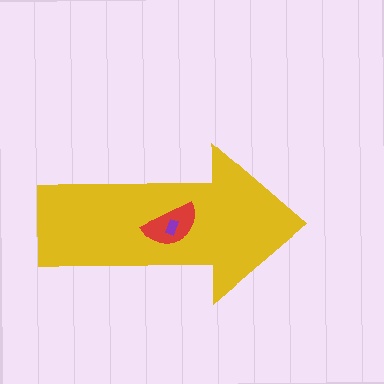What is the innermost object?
The purple rectangle.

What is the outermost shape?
The yellow arrow.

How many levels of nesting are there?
3.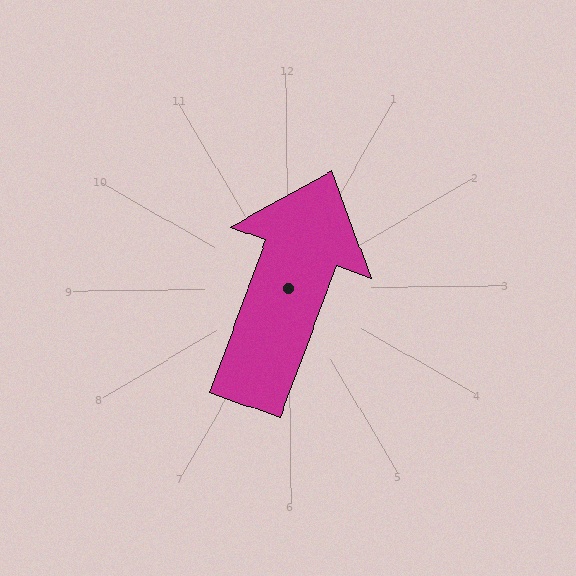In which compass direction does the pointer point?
North.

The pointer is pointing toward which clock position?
Roughly 1 o'clock.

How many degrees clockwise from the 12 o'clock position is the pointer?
Approximately 21 degrees.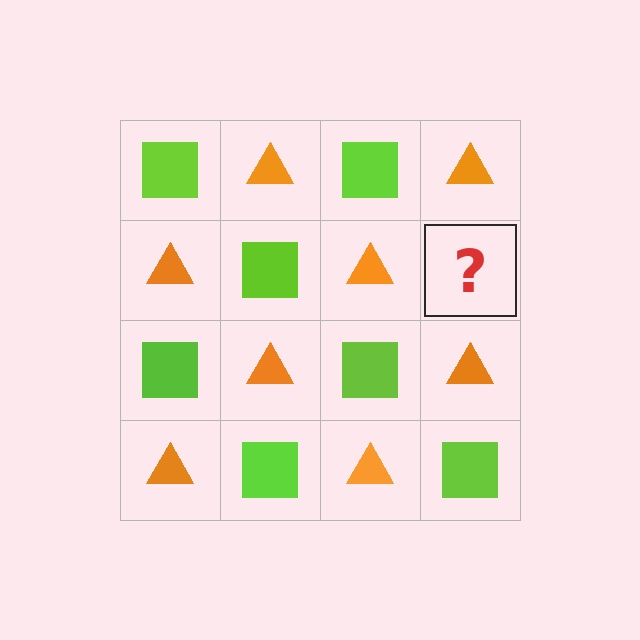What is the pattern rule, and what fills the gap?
The rule is that it alternates lime square and orange triangle in a checkerboard pattern. The gap should be filled with a lime square.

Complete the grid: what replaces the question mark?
The question mark should be replaced with a lime square.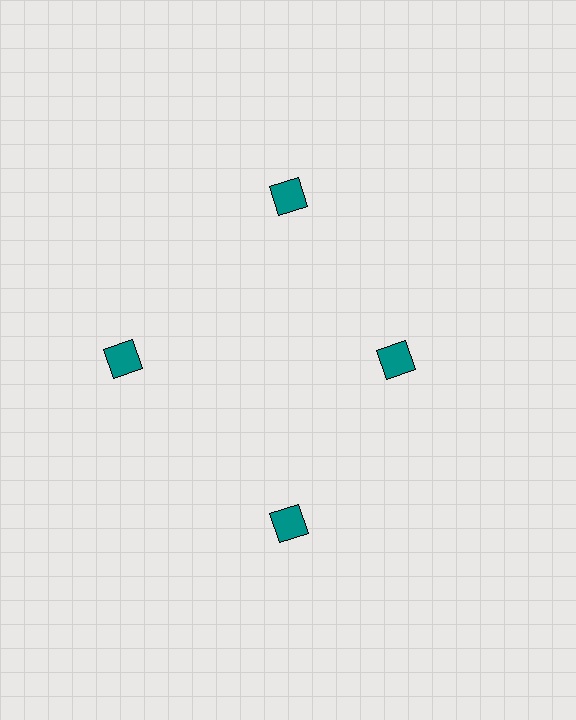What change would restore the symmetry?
The symmetry would be restored by moving it outward, back onto the ring so that all 4 squares sit at equal angles and equal distance from the center.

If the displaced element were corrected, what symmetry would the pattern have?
It would have 4-fold rotational symmetry — the pattern would map onto itself every 90 degrees.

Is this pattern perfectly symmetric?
No. The 4 teal squares are arranged in a ring, but one element near the 3 o'clock position is pulled inward toward the center, breaking the 4-fold rotational symmetry.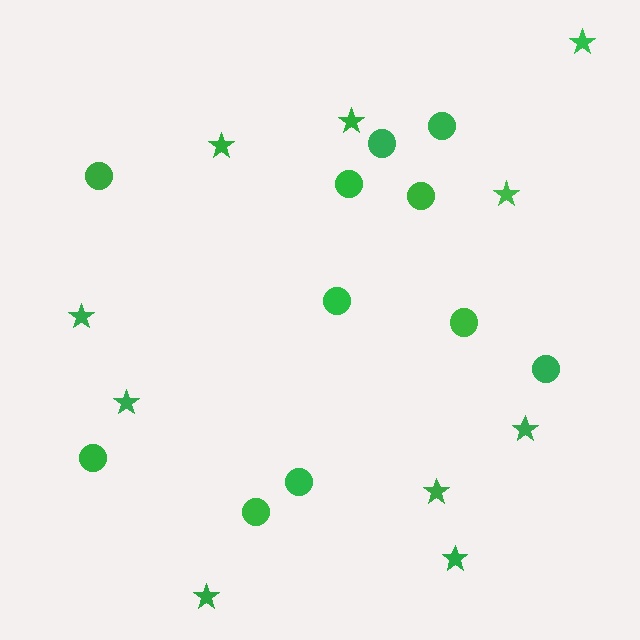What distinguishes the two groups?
There are 2 groups: one group of circles (11) and one group of stars (10).